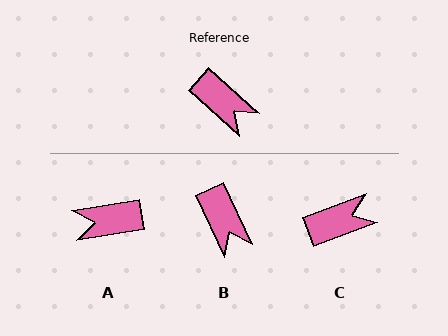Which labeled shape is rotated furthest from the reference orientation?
A, about 129 degrees away.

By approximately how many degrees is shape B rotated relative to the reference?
Approximately 23 degrees clockwise.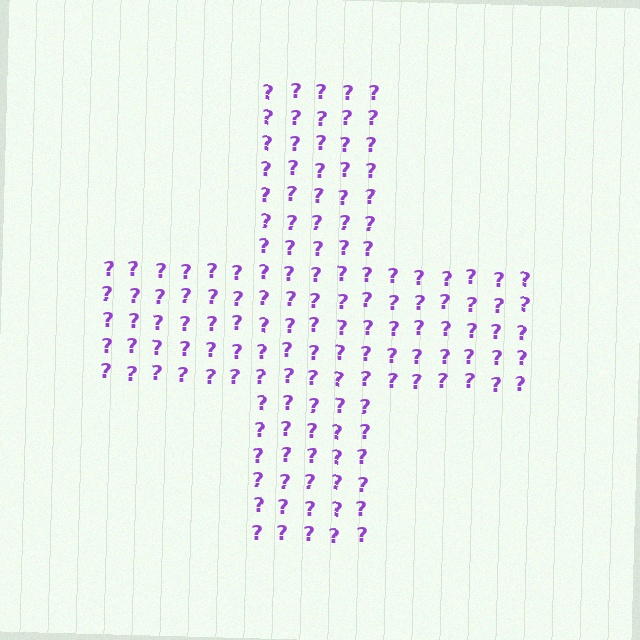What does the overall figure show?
The overall figure shows a cross.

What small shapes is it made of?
It is made of small question marks.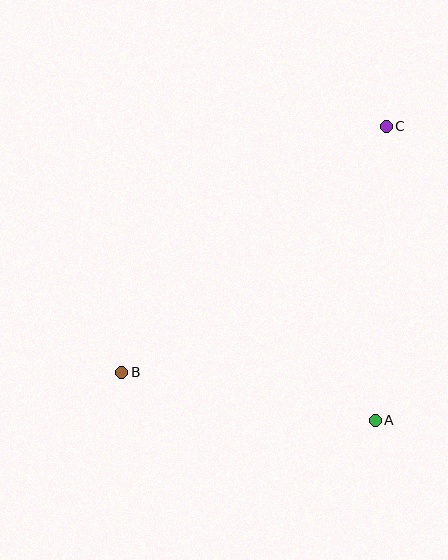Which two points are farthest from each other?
Points B and C are farthest from each other.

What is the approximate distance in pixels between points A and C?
The distance between A and C is approximately 294 pixels.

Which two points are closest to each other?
Points A and B are closest to each other.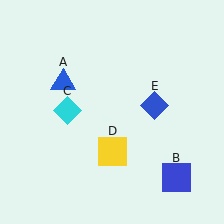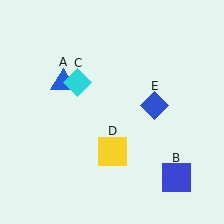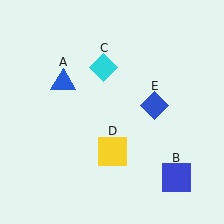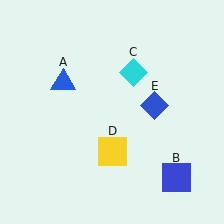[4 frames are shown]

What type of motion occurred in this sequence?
The cyan diamond (object C) rotated clockwise around the center of the scene.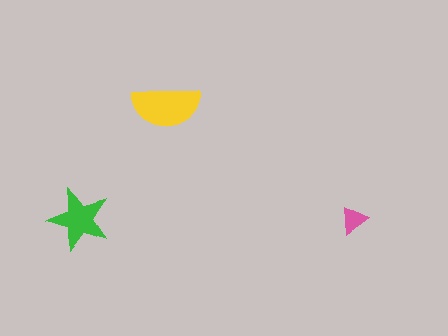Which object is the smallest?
The pink triangle.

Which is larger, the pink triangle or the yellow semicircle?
The yellow semicircle.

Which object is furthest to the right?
The pink triangle is rightmost.